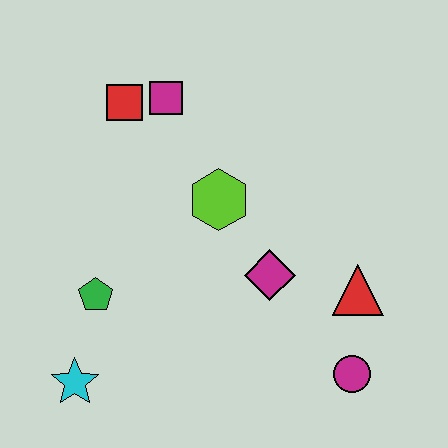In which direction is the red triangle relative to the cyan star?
The red triangle is to the right of the cyan star.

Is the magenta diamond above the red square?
No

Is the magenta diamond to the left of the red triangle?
Yes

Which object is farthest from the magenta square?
The magenta circle is farthest from the magenta square.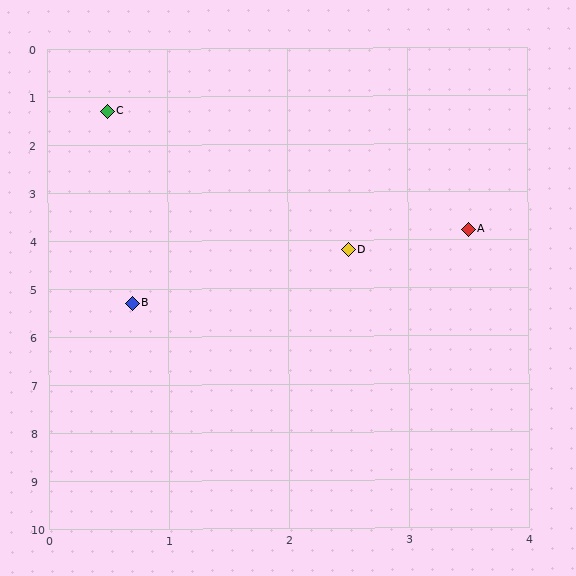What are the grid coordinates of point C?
Point C is at approximately (0.5, 1.3).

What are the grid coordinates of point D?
Point D is at approximately (2.5, 4.2).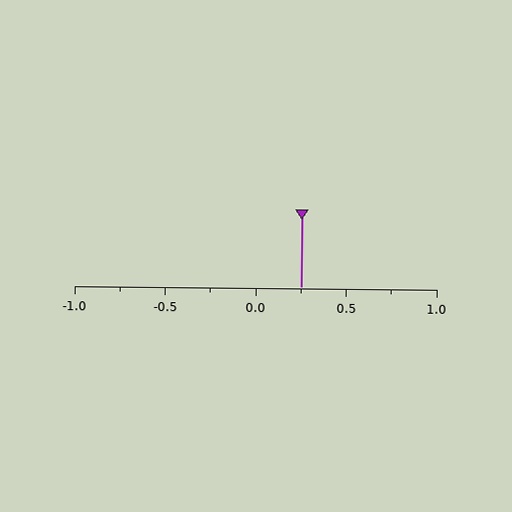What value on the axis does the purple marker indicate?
The marker indicates approximately 0.25.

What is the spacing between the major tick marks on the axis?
The major ticks are spaced 0.5 apart.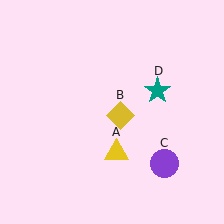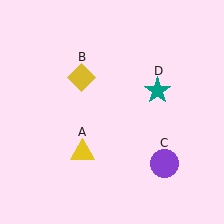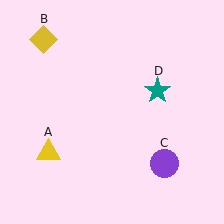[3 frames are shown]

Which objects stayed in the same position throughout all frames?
Purple circle (object C) and teal star (object D) remained stationary.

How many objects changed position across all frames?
2 objects changed position: yellow triangle (object A), yellow diamond (object B).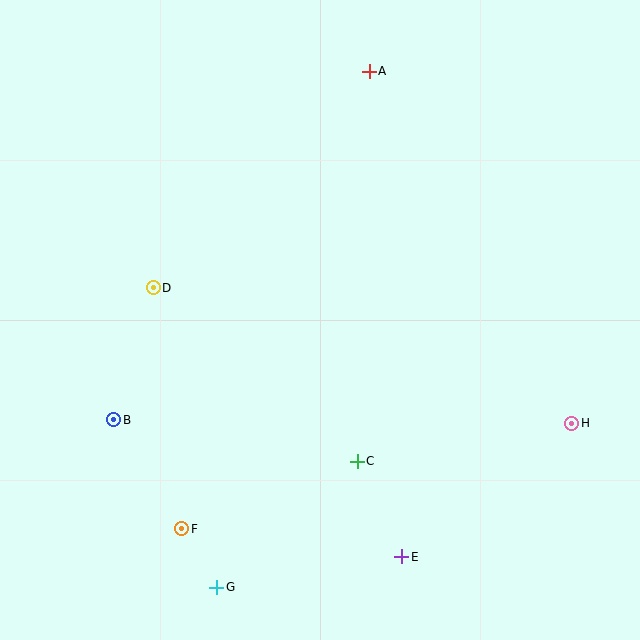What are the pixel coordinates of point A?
Point A is at (369, 71).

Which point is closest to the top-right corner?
Point A is closest to the top-right corner.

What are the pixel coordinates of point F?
Point F is at (182, 529).